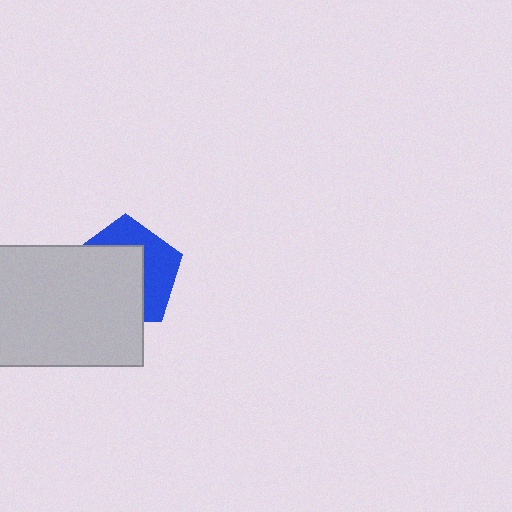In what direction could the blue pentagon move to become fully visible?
The blue pentagon could move toward the upper-right. That would shift it out from behind the light gray rectangle entirely.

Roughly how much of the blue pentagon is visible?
A small part of it is visible (roughly 43%).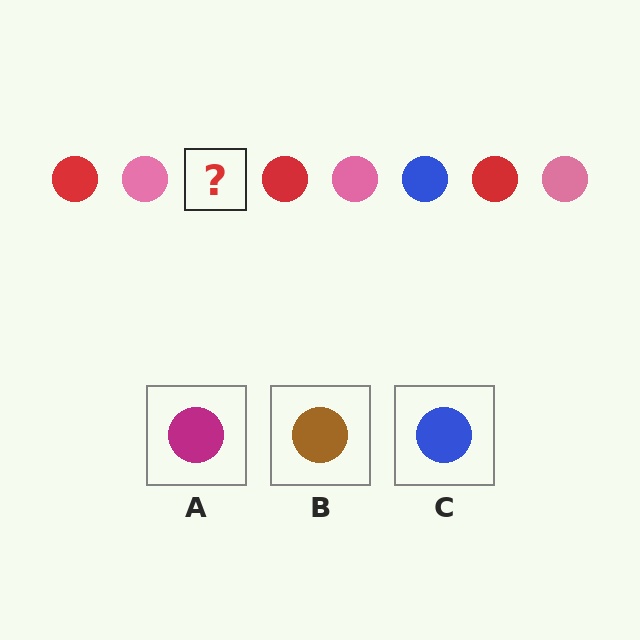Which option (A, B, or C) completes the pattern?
C.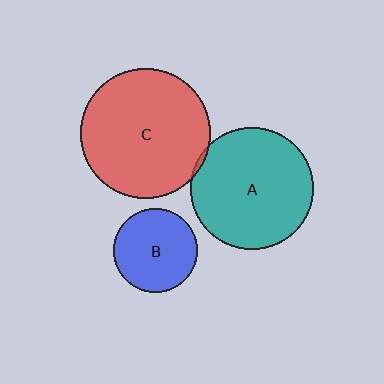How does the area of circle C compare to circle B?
Approximately 2.4 times.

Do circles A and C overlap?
Yes.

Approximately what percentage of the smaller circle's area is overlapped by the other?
Approximately 5%.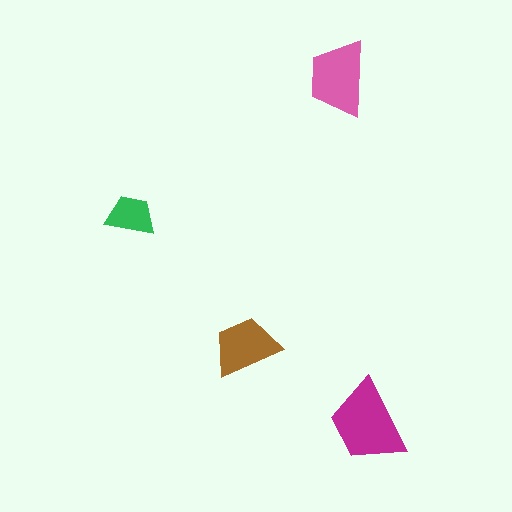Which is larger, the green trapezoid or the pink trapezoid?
The pink one.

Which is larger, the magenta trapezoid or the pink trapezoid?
The magenta one.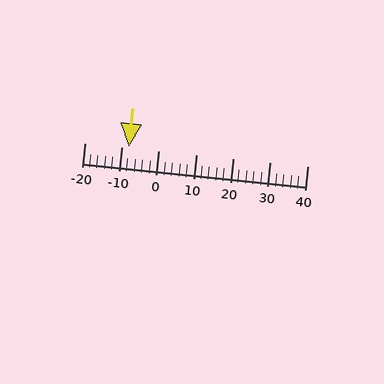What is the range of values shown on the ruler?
The ruler shows values from -20 to 40.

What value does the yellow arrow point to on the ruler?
The yellow arrow points to approximately -8.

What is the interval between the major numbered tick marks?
The major tick marks are spaced 10 units apart.